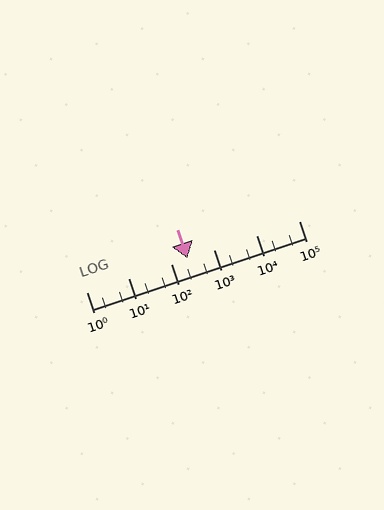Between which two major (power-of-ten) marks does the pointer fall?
The pointer is between 100 and 1000.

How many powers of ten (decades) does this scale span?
The scale spans 5 decades, from 1 to 100000.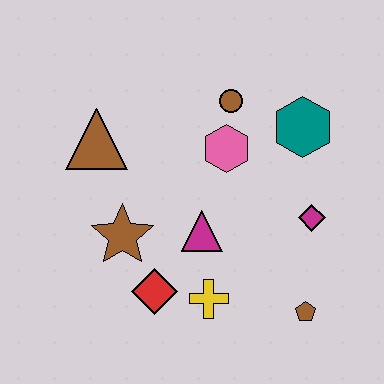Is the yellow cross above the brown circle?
No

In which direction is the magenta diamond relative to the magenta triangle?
The magenta diamond is to the right of the magenta triangle.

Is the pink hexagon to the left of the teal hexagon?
Yes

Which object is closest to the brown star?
The red diamond is closest to the brown star.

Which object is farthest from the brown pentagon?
The brown triangle is farthest from the brown pentagon.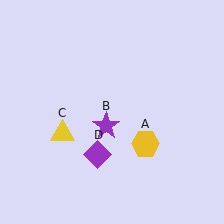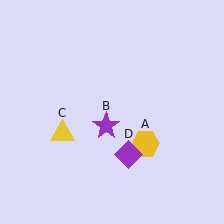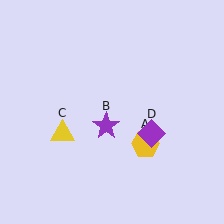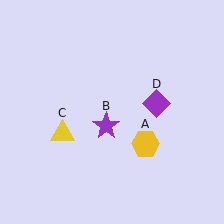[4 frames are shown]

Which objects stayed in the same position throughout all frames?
Yellow hexagon (object A) and purple star (object B) and yellow triangle (object C) remained stationary.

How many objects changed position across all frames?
1 object changed position: purple diamond (object D).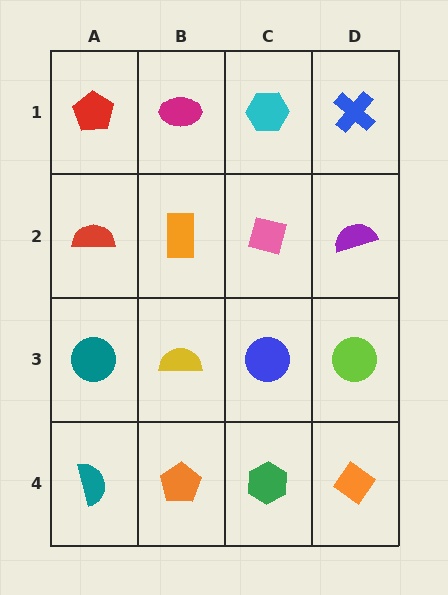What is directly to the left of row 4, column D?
A green hexagon.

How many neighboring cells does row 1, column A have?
2.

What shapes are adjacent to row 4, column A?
A teal circle (row 3, column A), an orange pentagon (row 4, column B).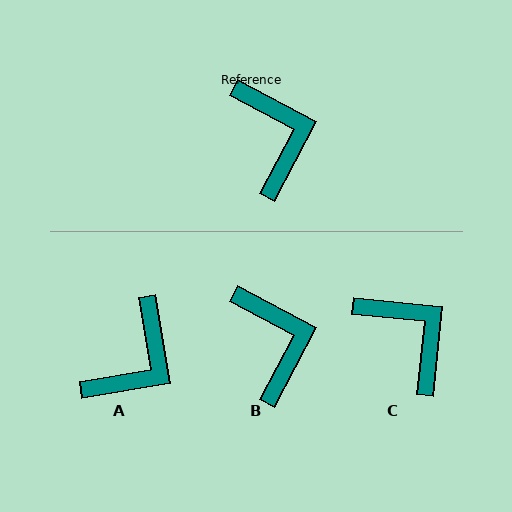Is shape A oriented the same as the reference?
No, it is off by about 53 degrees.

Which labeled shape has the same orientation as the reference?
B.